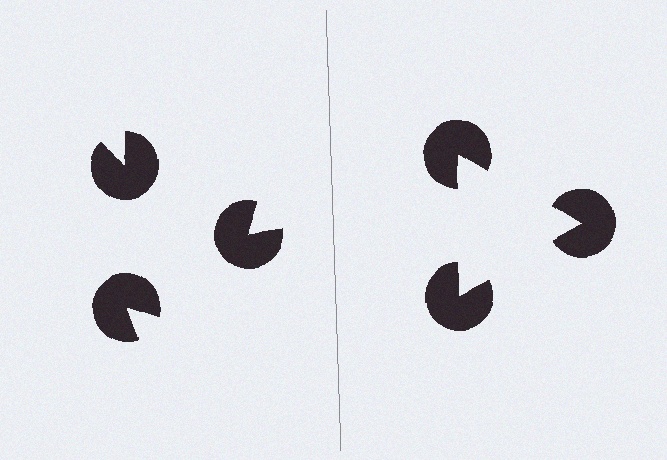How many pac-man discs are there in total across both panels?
6 — 3 on each side.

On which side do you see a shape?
An illusory triangle appears on the right side. On the left side the wedge cuts are rotated, so no coherent shape forms.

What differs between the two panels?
The pac-man discs are positioned identically on both sides; only the wedge orientations differ. On the right they align to a triangle; on the left they are misaligned.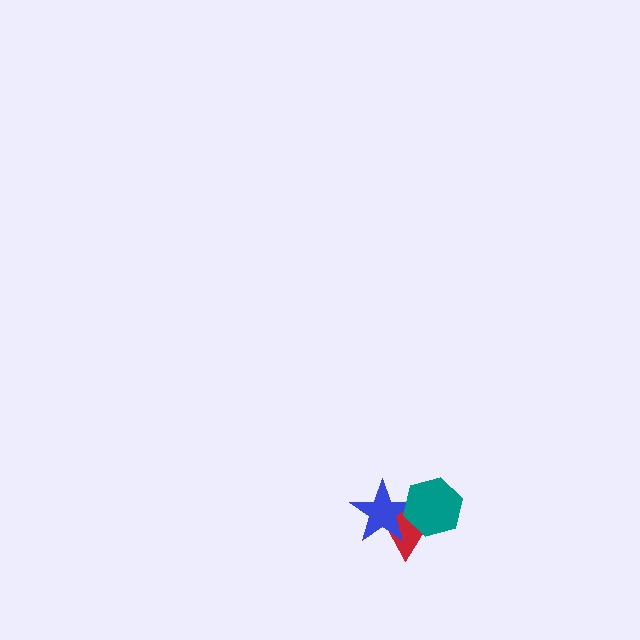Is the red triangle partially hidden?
Yes, it is partially covered by another shape.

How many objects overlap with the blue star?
2 objects overlap with the blue star.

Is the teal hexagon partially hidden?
No, no other shape covers it.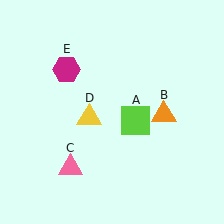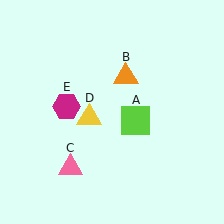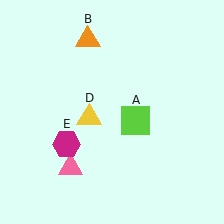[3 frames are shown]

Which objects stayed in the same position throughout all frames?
Lime square (object A) and pink triangle (object C) and yellow triangle (object D) remained stationary.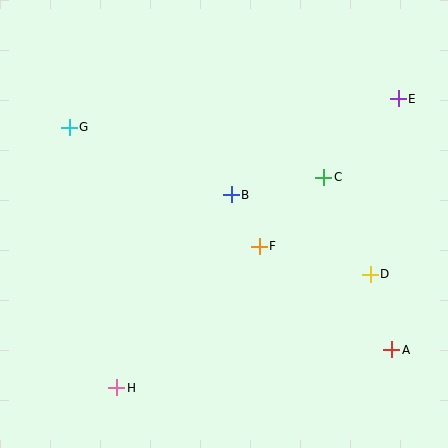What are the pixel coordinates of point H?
Point H is at (117, 388).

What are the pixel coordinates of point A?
Point A is at (392, 350).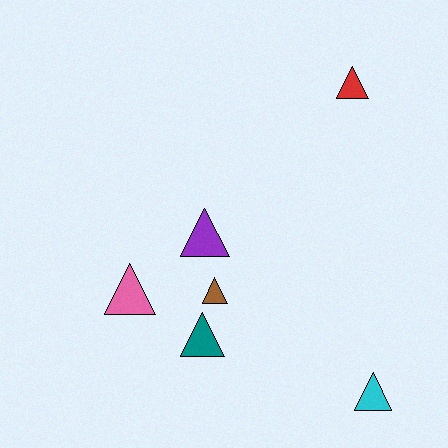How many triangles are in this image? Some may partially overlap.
There are 6 triangles.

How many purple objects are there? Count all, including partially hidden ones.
There is 1 purple object.